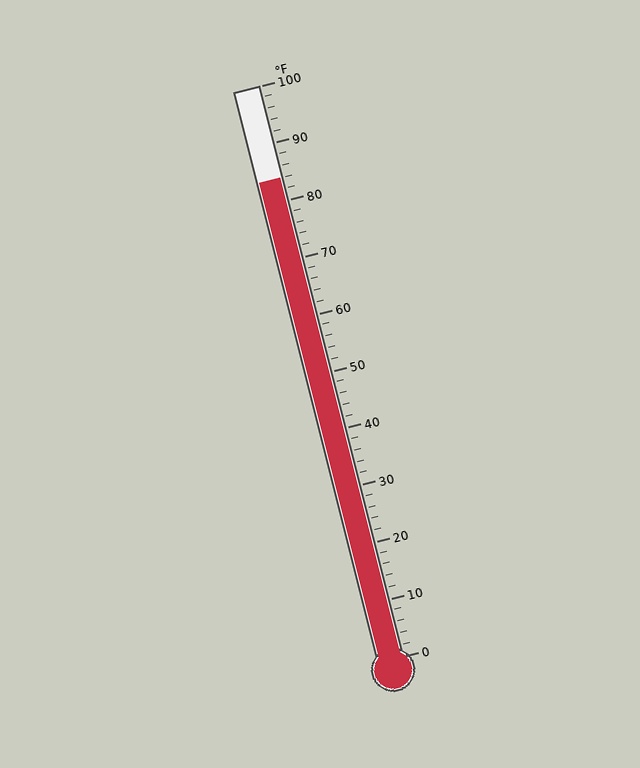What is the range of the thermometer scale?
The thermometer scale ranges from 0°F to 100°F.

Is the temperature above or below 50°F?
The temperature is above 50°F.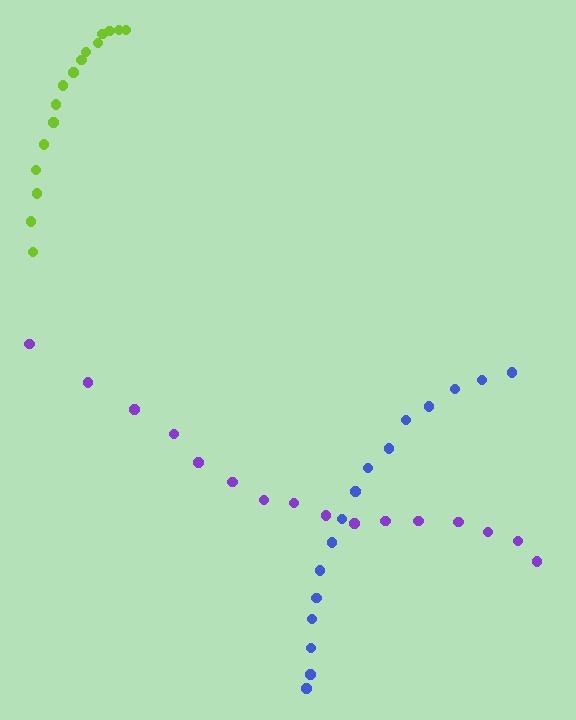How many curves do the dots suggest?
There are 3 distinct paths.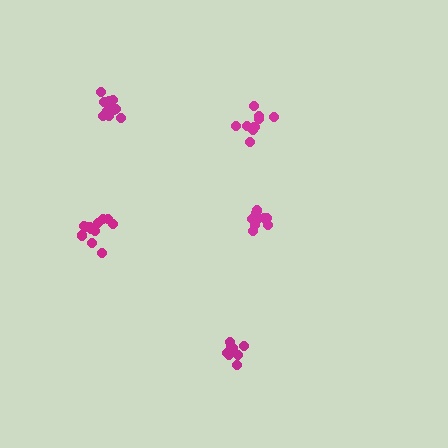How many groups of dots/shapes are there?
There are 5 groups.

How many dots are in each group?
Group 1: 9 dots, Group 2: 9 dots, Group 3: 13 dots, Group 4: 9 dots, Group 5: 12 dots (52 total).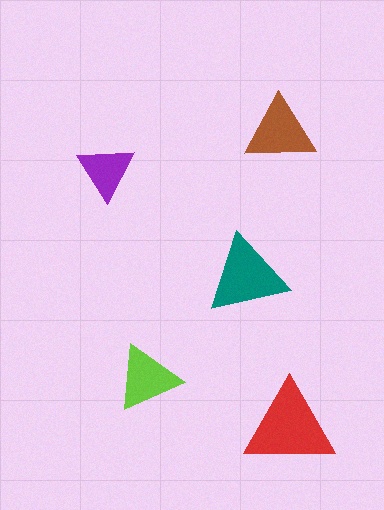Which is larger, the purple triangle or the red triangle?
The red one.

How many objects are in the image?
There are 5 objects in the image.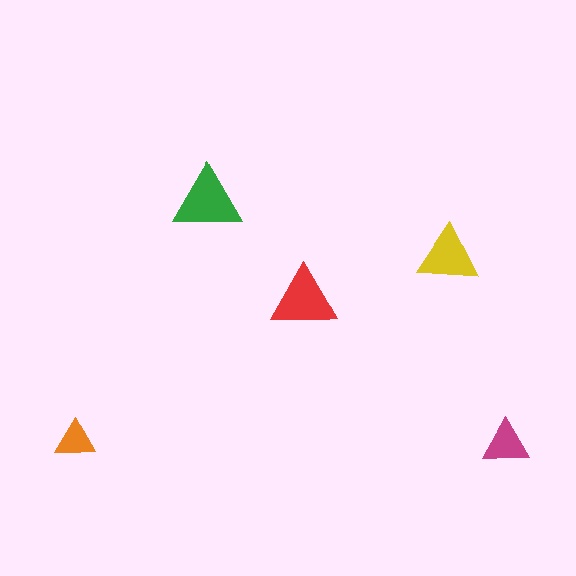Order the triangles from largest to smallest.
the green one, the red one, the yellow one, the magenta one, the orange one.